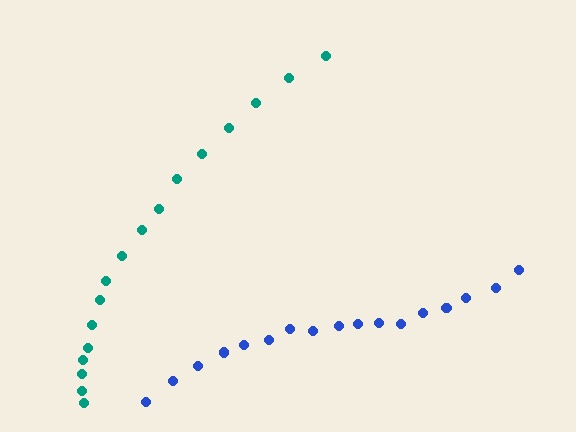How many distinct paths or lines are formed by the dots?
There are 2 distinct paths.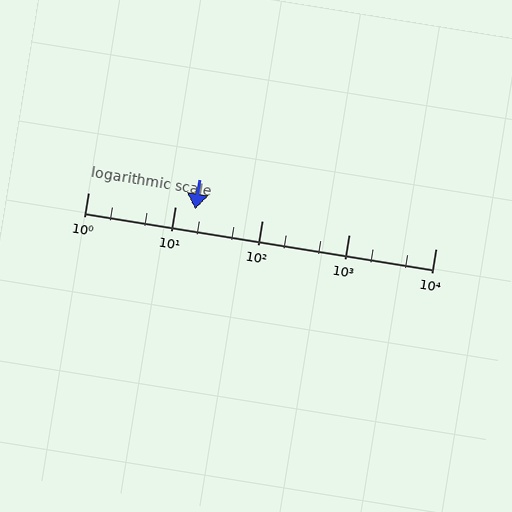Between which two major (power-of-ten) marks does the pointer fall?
The pointer is between 10 and 100.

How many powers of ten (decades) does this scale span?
The scale spans 4 decades, from 1 to 10000.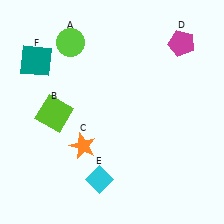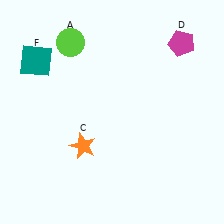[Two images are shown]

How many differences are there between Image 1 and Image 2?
There are 2 differences between the two images.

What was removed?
The lime square (B), the cyan diamond (E) were removed in Image 2.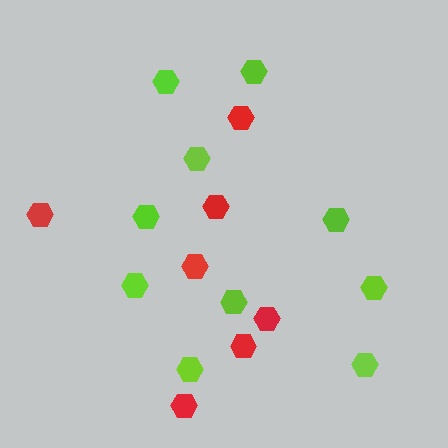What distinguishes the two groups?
There are 2 groups: one group of red hexagons (7) and one group of lime hexagons (10).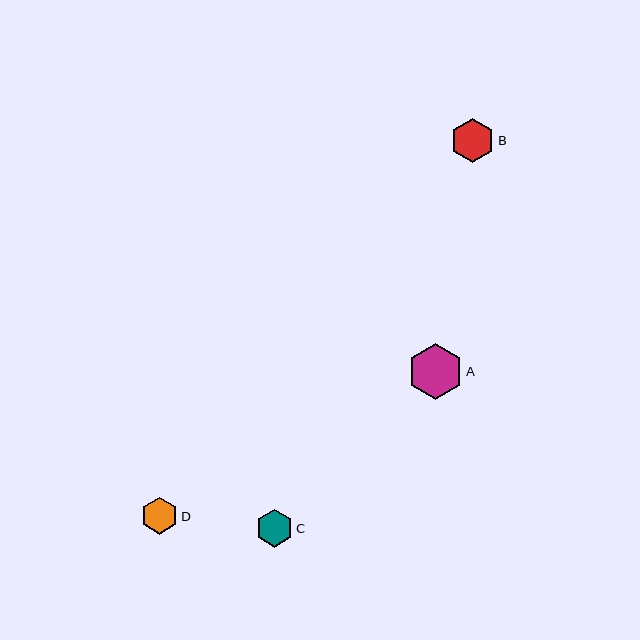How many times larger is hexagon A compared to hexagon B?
Hexagon A is approximately 1.3 times the size of hexagon B.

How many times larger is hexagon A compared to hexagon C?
Hexagon A is approximately 1.5 times the size of hexagon C.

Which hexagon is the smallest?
Hexagon D is the smallest with a size of approximately 37 pixels.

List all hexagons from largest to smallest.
From largest to smallest: A, B, C, D.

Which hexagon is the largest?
Hexagon A is the largest with a size of approximately 56 pixels.